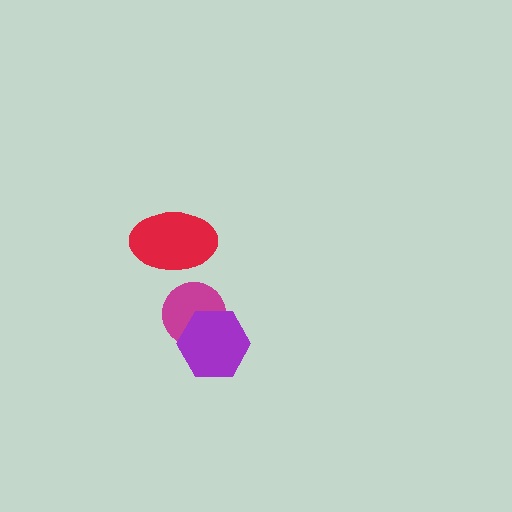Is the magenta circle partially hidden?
Yes, it is partially covered by another shape.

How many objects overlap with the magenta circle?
1 object overlaps with the magenta circle.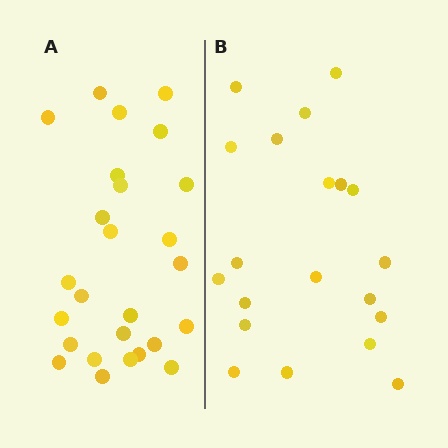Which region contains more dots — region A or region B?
Region A (the left region) has more dots.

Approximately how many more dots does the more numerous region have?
Region A has about 6 more dots than region B.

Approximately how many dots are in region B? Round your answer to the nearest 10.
About 20 dots.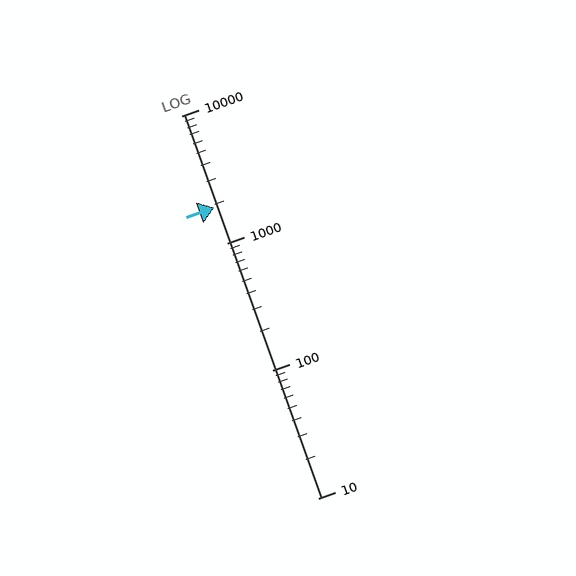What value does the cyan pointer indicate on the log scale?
The pointer indicates approximately 1900.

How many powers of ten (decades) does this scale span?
The scale spans 3 decades, from 10 to 10000.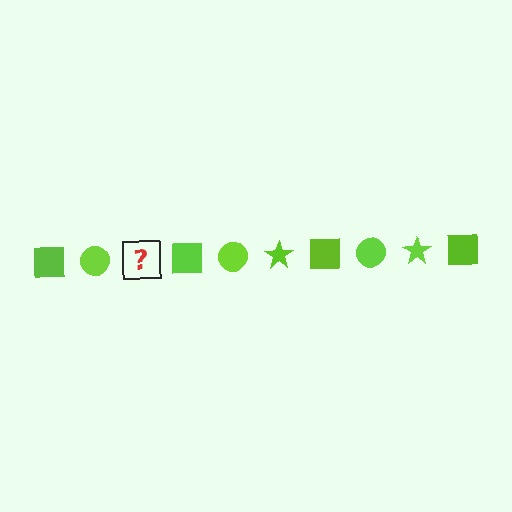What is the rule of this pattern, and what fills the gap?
The rule is that the pattern cycles through square, circle, star shapes in lime. The gap should be filled with a lime star.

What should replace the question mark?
The question mark should be replaced with a lime star.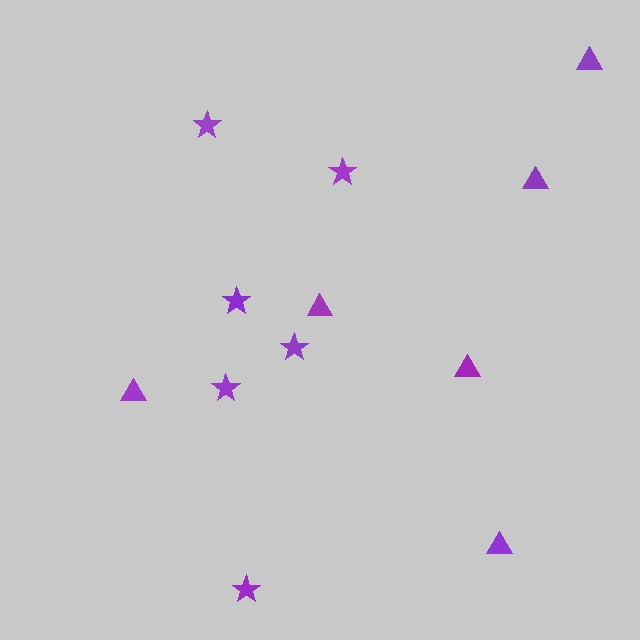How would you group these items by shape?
There are 2 groups: one group of stars (6) and one group of triangles (6).